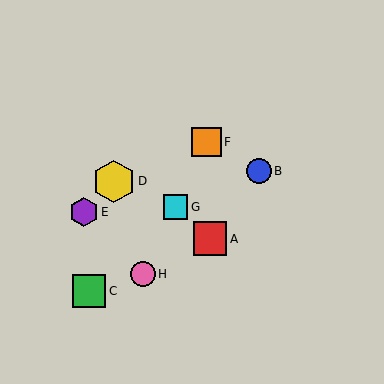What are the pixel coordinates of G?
Object G is at (175, 207).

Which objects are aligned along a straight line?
Objects F, G, H are aligned along a straight line.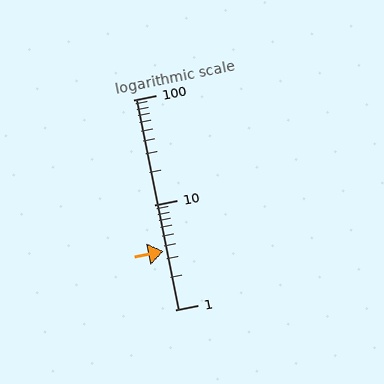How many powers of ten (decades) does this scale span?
The scale spans 2 decades, from 1 to 100.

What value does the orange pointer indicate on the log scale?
The pointer indicates approximately 3.6.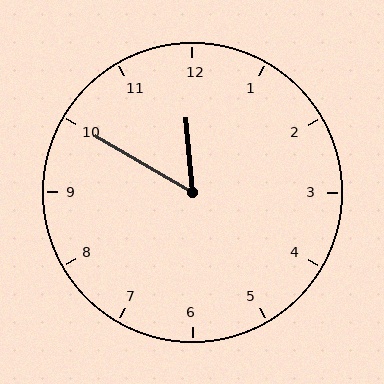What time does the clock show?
11:50.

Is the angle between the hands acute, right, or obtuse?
It is acute.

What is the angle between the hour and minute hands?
Approximately 55 degrees.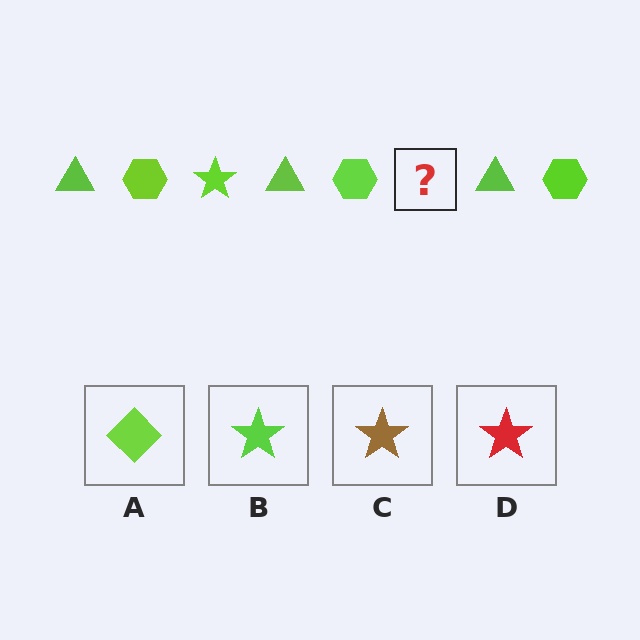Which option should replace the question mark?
Option B.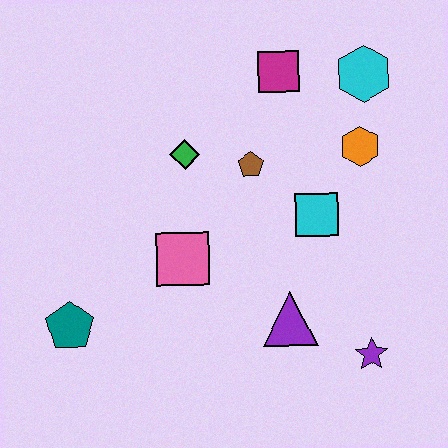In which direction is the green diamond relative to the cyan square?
The green diamond is to the left of the cyan square.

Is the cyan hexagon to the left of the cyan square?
No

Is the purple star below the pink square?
Yes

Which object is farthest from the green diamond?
The purple star is farthest from the green diamond.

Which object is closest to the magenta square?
The cyan hexagon is closest to the magenta square.